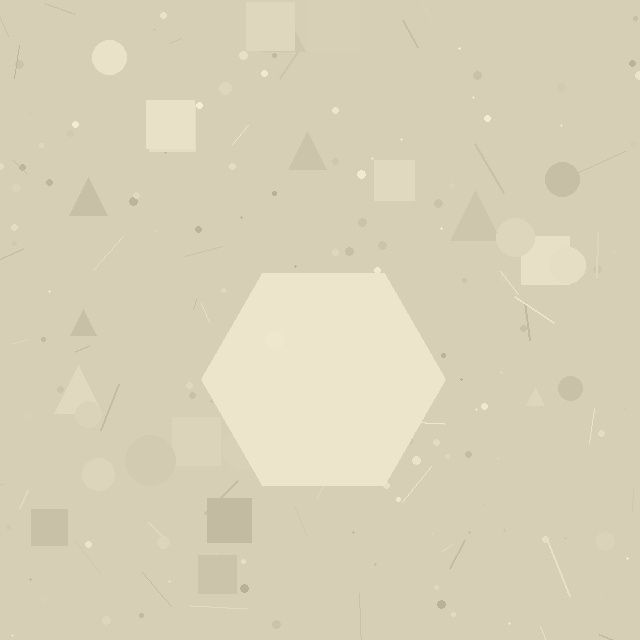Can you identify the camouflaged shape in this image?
The camouflaged shape is a hexagon.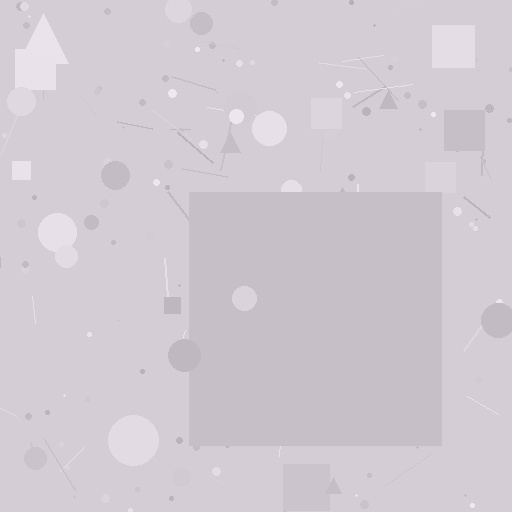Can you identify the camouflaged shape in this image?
The camouflaged shape is a square.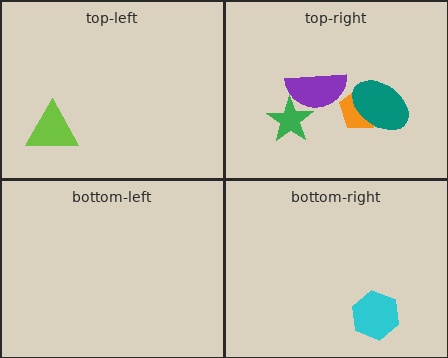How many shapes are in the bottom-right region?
1.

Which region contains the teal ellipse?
The top-right region.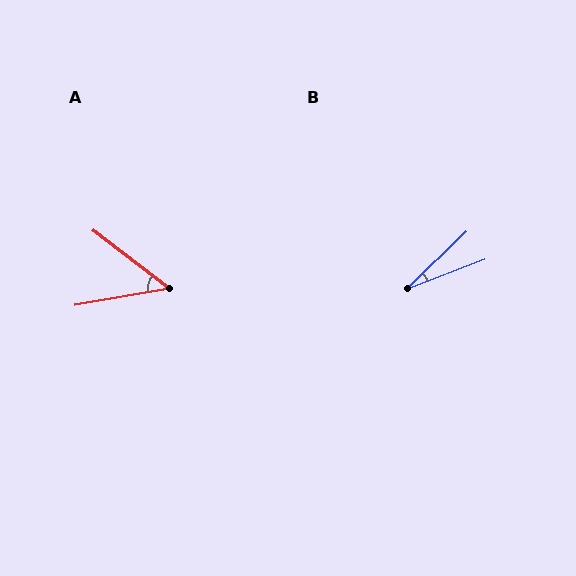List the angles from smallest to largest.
B (24°), A (47°).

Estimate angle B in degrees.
Approximately 24 degrees.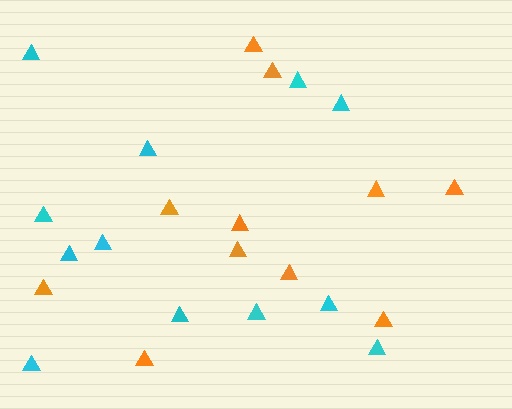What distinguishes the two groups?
There are 2 groups: one group of orange triangles (11) and one group of cyan triangles (12).